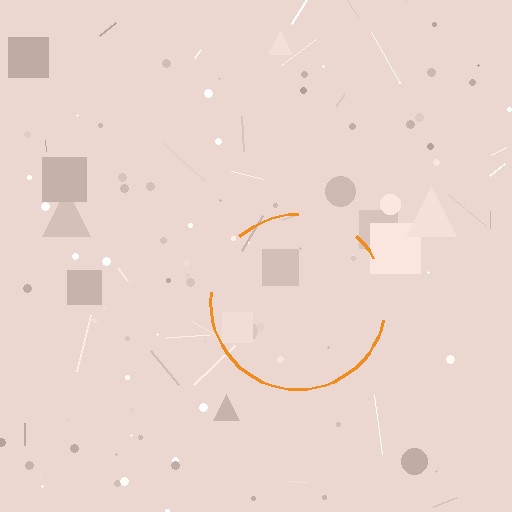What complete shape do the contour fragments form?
The contour fragments form a circle.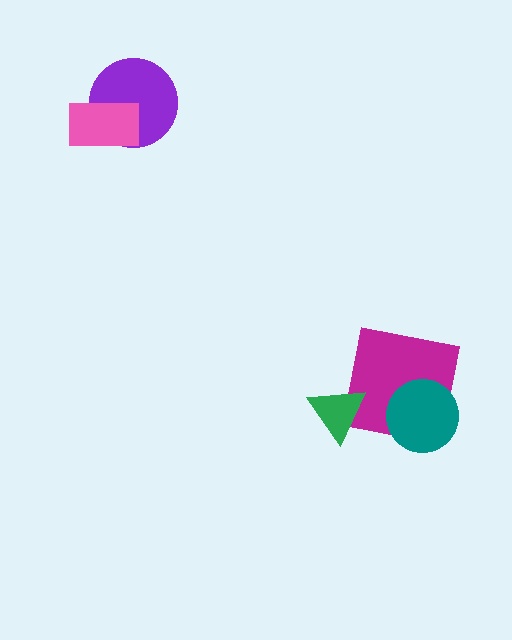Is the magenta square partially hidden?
Yes, it is partially covered by another shape.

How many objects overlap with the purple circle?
1 object overlaps with the purple circle.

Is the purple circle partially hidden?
Yes, it is partially covered by another shape.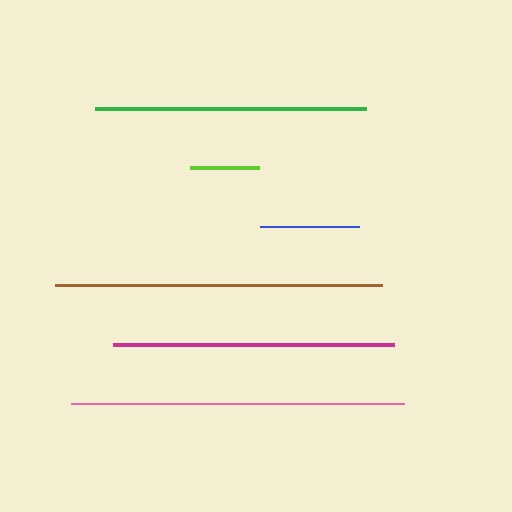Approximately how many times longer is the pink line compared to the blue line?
The pink line is approximately 3.4 times the length of the blue line.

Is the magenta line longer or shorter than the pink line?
The pink line is longer than the magenta line.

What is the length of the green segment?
The green segment is approximately 271 pixels long.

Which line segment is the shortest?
The lime line is the shortest at approximately 69 pixels.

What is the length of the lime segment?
The lime segment is approximately 69 pixels long.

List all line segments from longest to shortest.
From longest to shortest: pink, brown, magenta, green, blue, lime.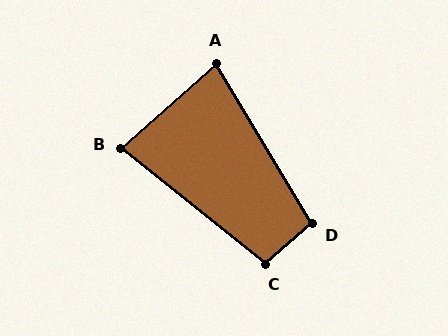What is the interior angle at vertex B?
Approximately 80 degrees (acute).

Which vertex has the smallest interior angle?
A, at approximately 79 degrees.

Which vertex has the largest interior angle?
C, at approximately 101 degrees.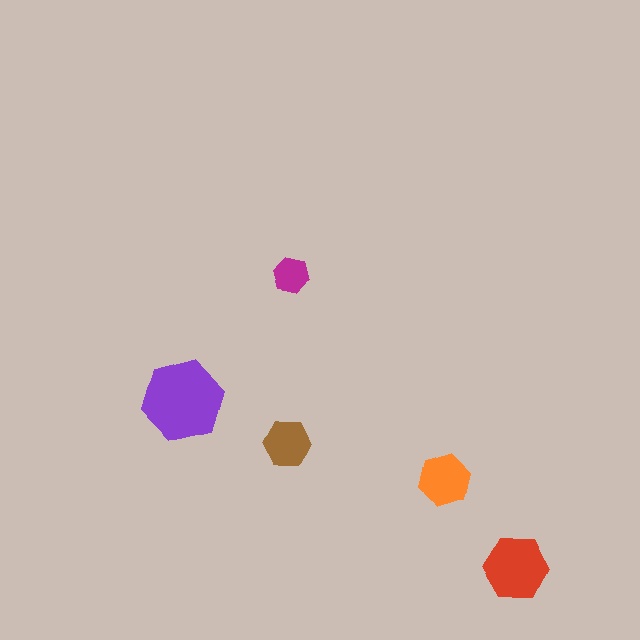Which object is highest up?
The magenta hexagon is topmost.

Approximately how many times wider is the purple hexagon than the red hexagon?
About 1.5 times wider.